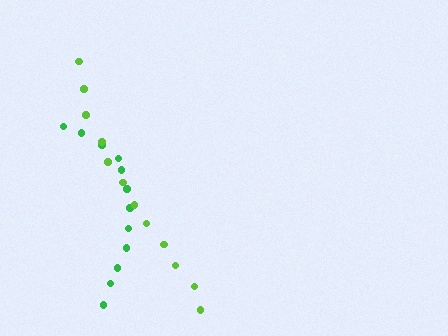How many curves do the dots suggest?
There are 2 distinct paths.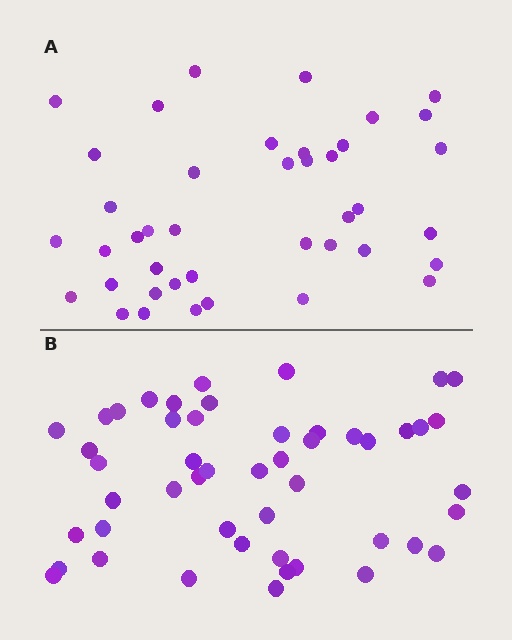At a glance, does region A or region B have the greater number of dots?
Region B (the bottom region) has more dots.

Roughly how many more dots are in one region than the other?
Region B has roughly 8 or so more dots than region A.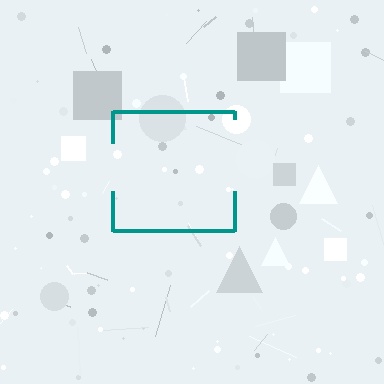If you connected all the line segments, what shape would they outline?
They would outline a square.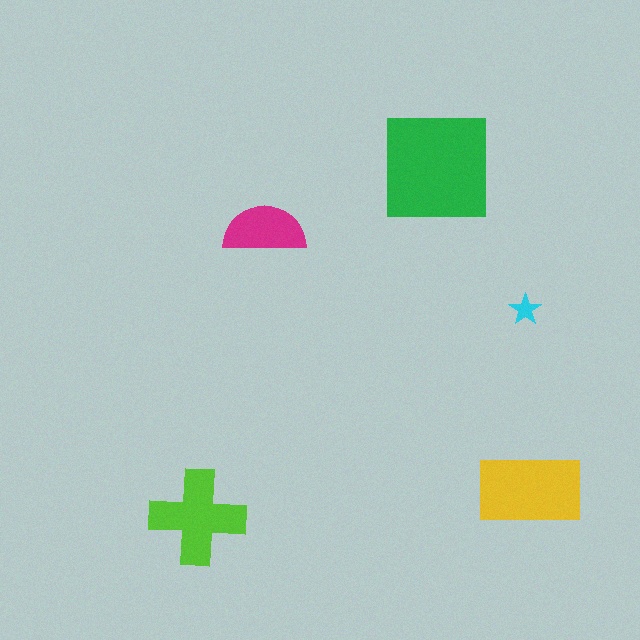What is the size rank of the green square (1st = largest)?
1st.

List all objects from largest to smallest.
The green square, the yellow rectangle, the lime cross, the magenta semicircle, the cyan star.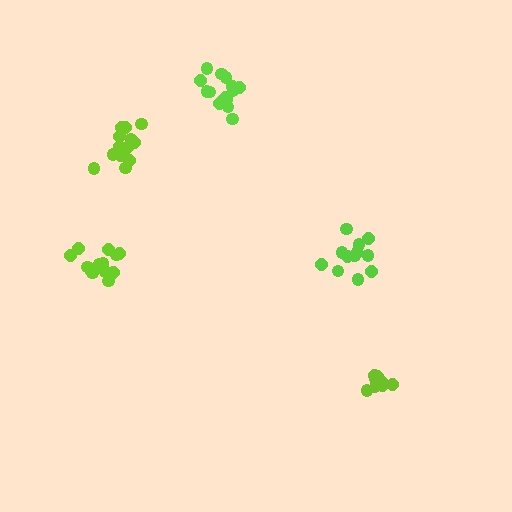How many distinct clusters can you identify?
There are 5 distinct clusters.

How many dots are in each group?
Group 1: 15 dots, Group 2: 12 dots, Group 3: 13 dots, Group 4: 9 dots, Group 5: 15 dots (64 total).